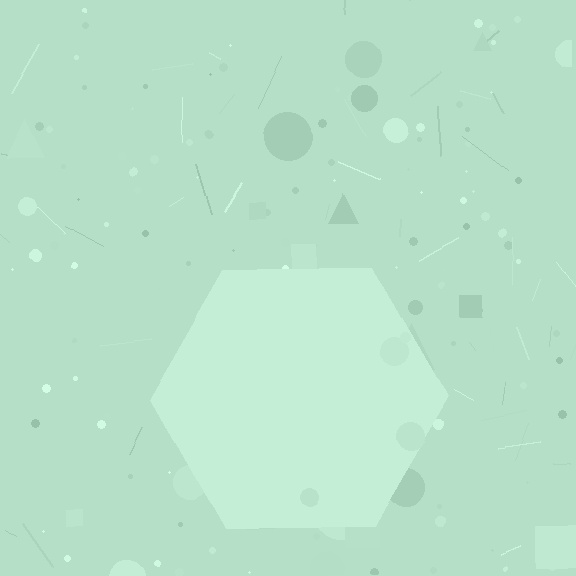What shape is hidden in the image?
A hexagon is hidden in the image.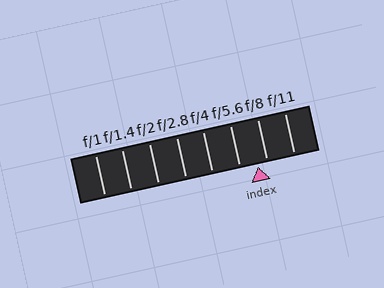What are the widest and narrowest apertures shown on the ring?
The widest aperture shown is f/1 and the narrowest is f/11.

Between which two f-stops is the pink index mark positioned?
The index mark is between f/5.6 and f/8.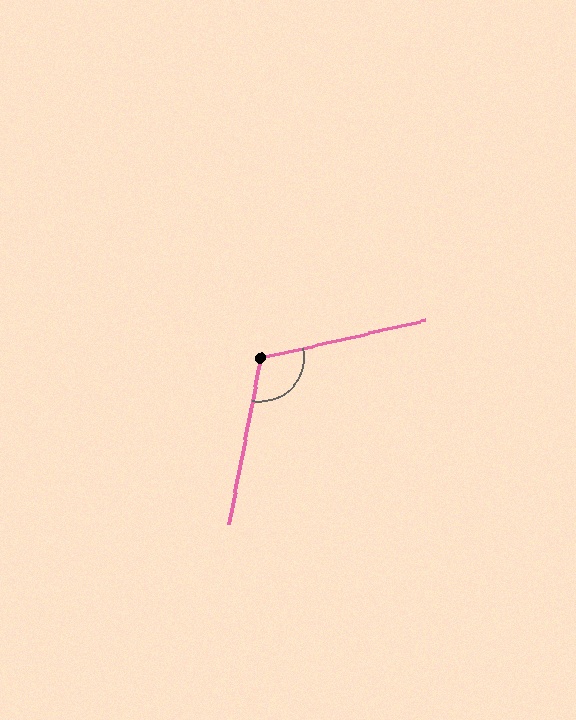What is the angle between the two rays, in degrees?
Approximately 114 degrees.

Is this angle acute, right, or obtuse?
It is obtuse.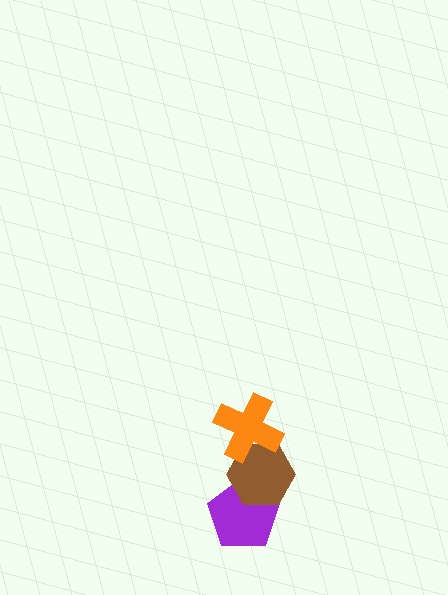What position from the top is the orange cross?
The orange cross is 1st from the top.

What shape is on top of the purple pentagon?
The brown hexagon is on top of the purple pentagon.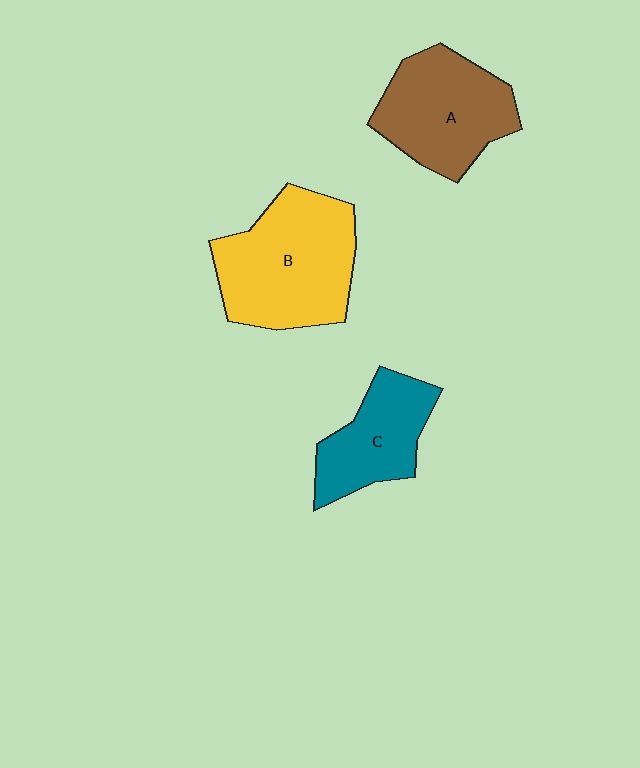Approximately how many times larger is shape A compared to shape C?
Approximately 1.3 times.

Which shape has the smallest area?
Shape C (teal).